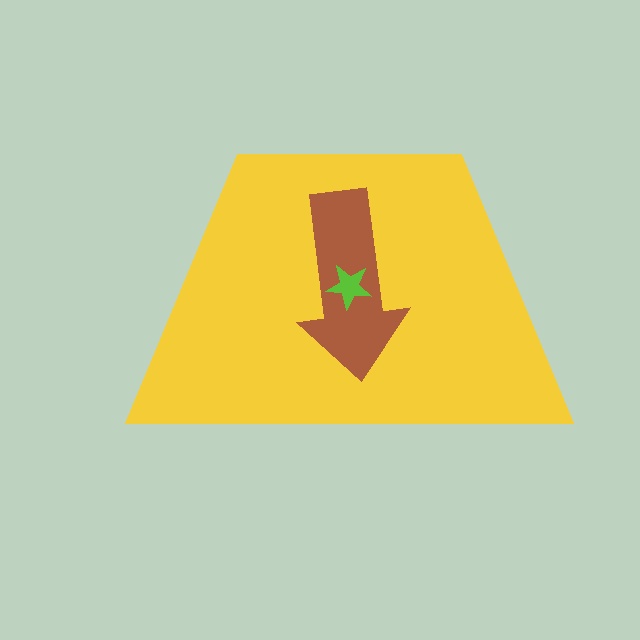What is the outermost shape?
The yellow trapezoid.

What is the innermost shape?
The lime star.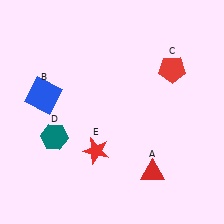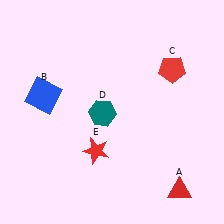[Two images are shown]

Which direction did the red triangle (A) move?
The red triangle (A) moved right.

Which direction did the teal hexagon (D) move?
The teal hexagon (D) moved right.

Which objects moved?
The objects that moved are: the red triangle (A), the teal hexagon (D).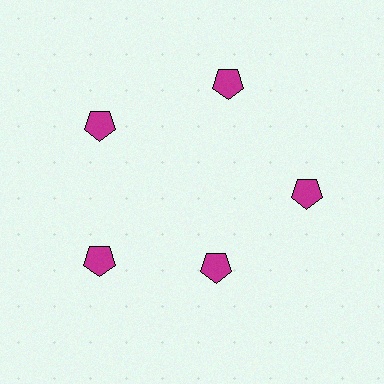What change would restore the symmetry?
The symmetry would be restored by moving it outward, back onto the ring so that all 5 pentagons sit at equal angles and equal distance from the center.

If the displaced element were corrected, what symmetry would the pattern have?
It would have 5-fold rotational symmetry — the pattern would map onto itself every 72 degrees.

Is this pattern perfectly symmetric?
No. The 5 magenta pentagons are arranged in a ring, but one element near the 5 o'clock position is pulled inward toward the center, breaking the 5-fold rotational symmetry.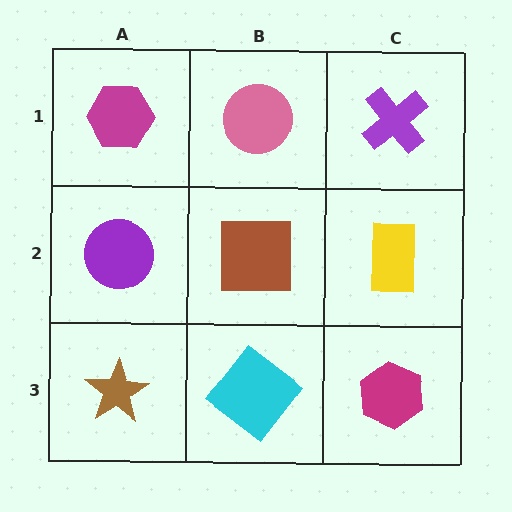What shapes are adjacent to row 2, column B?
A pink circle (row 1, column B), a cyan diamond (row 3, column B), a purple circle (row 2, column A), a yellow rectangle (row 2, column C).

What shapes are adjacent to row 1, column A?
A purple circle (row 2, column A), a pink circle (row 1, column B).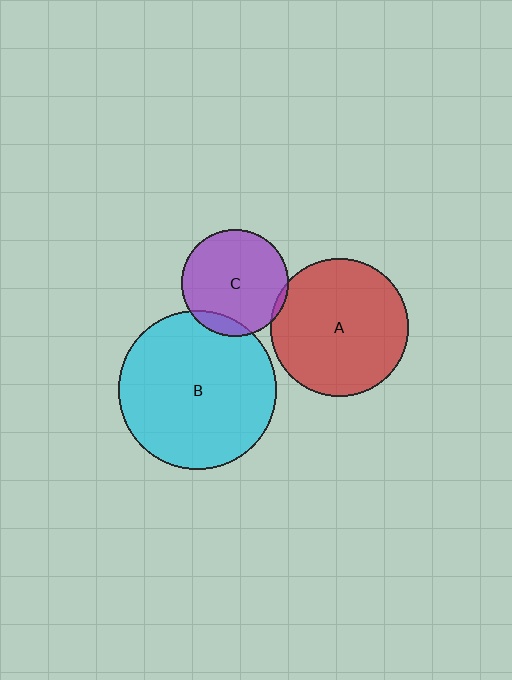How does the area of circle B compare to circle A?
Approximately 1.3 times.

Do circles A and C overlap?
Yes.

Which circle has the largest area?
Circle B (cyan).